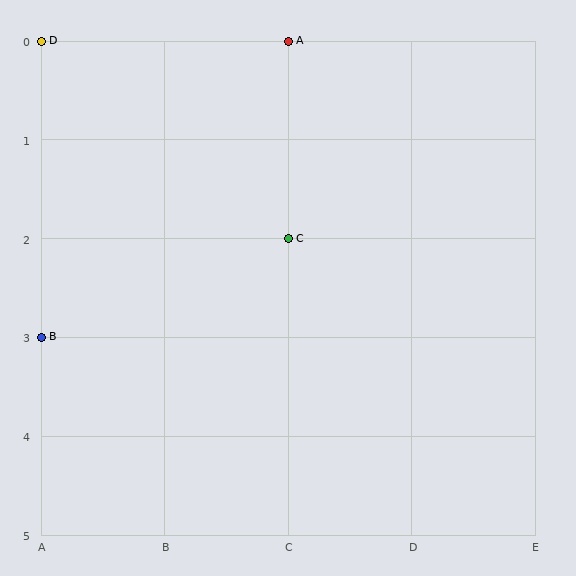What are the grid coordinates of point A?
Point A is at grid coordinates (C, 0).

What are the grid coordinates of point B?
Point B is at grid coordinates (A, 3).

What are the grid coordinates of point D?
Point D is at grid coordinates (A, 0).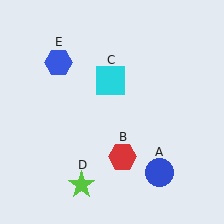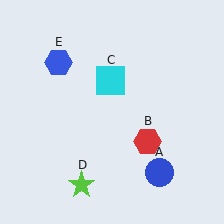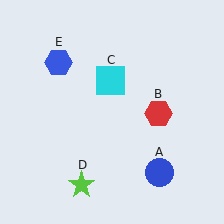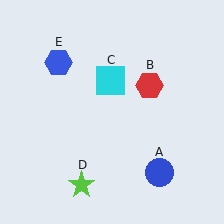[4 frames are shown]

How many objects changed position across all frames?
1 object changed position: red hexagon (object B).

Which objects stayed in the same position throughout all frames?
Blue circle (object A) and cyan square (object C) and lime star (object D) and blue hexagon (object E) remained stationary.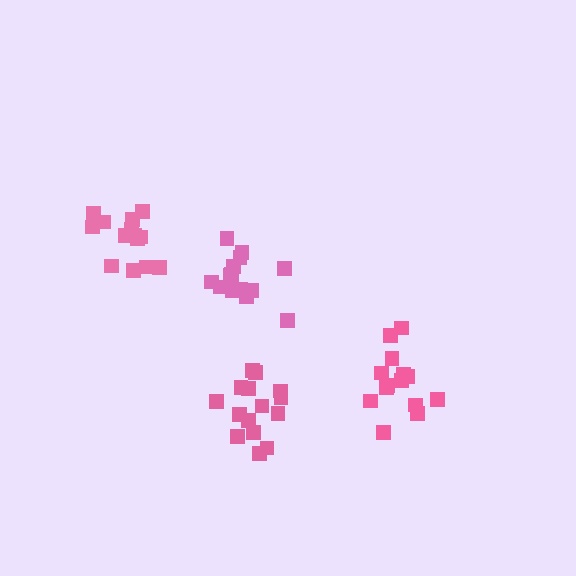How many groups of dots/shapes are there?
There are 4 groups.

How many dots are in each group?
Group 1: 15 dots, Group 2: 14 dots, Group 3: 14 dots, Group 4: 15 dots (58 total).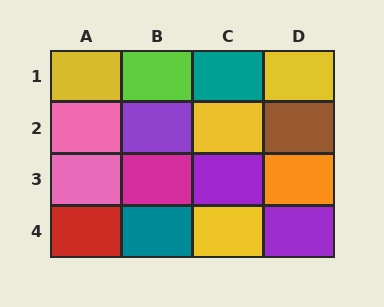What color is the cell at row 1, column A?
Yellow.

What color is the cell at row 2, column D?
Brown.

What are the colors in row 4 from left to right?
Red, teal, yellow, purple.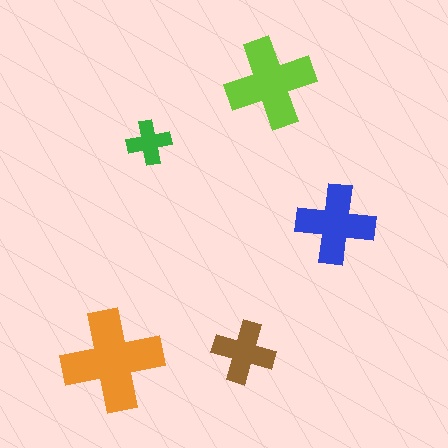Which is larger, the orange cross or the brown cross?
The orange one.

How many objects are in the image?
There are 5 objects in the image.